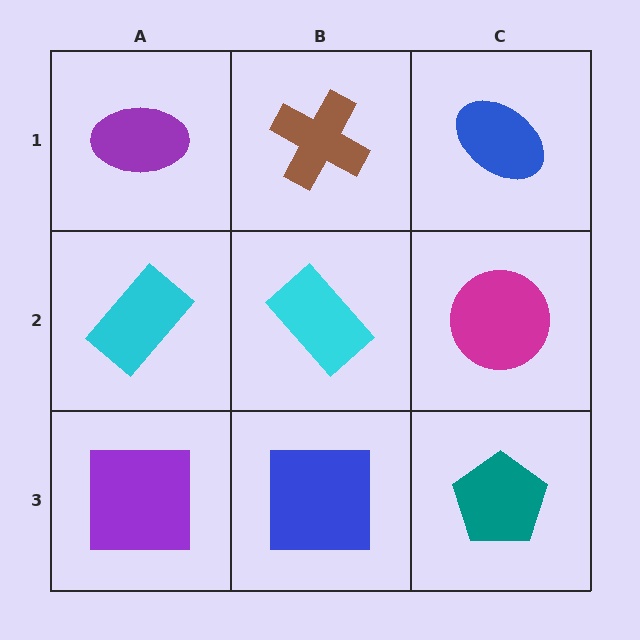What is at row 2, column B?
A cyan rectangle.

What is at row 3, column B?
A blue square.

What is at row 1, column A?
A purple ellipse.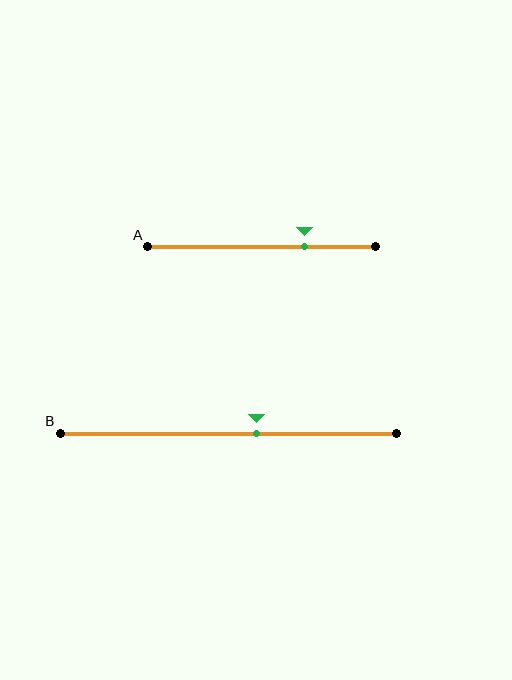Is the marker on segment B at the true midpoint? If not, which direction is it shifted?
No, the marker on segment B is shifted to the right by about 9% of the segment length.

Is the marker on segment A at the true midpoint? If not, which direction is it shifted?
No, the marker on segment A is shifted to the right by about 19% of the segment length.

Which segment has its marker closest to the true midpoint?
Segment B has its marker closest to the true midpoint.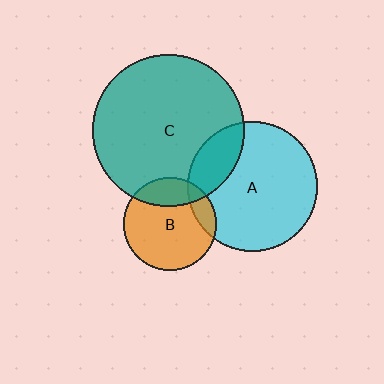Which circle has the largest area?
Circle C (teal).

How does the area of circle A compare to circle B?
Approximately 2.0 times.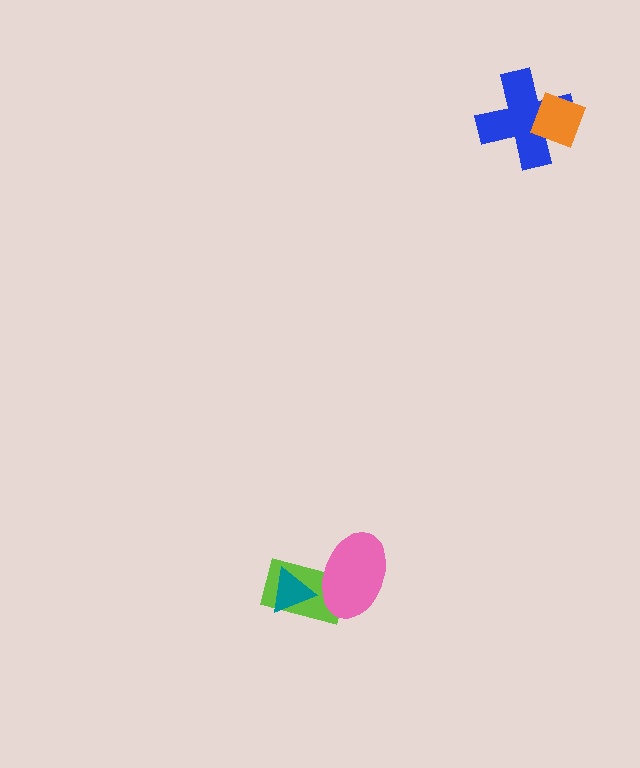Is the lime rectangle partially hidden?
Yes, it is partially covered by another shape.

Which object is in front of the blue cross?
The orange diamond is in front of the blue cross.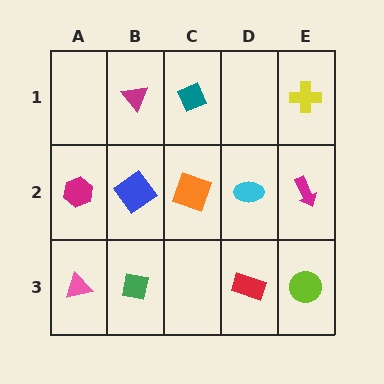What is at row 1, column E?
A yellow cross.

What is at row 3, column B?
A green square.